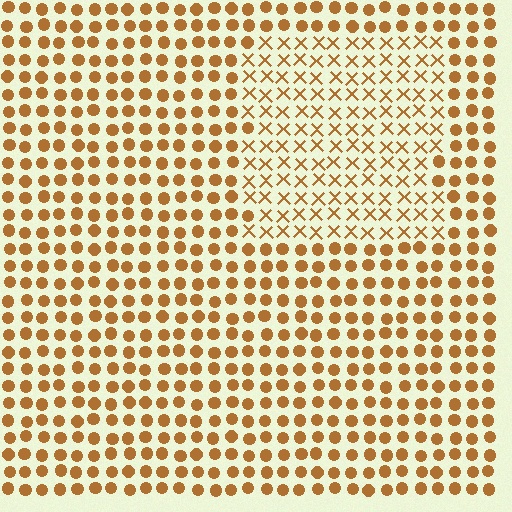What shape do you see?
I see a rectangle.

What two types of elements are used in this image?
The image uses X marks inside the rectangle region and circles outside it.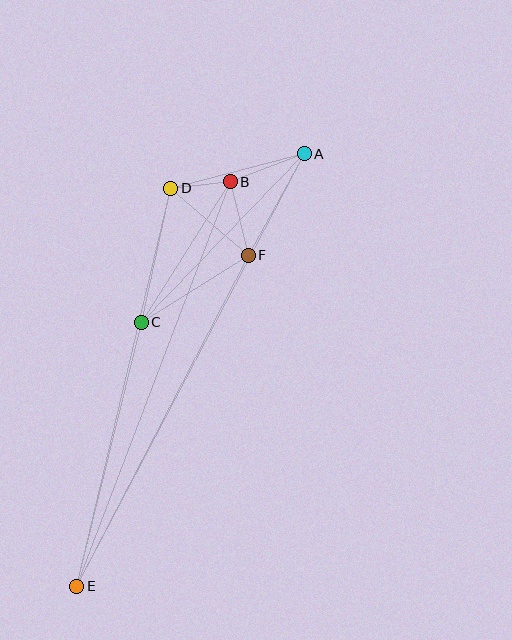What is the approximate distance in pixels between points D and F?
The distance between D and F is approximately 103 pixels.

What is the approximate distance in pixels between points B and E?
The distance between B and E is approximately 433 pixels.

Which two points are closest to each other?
Points B and D are closest to each other.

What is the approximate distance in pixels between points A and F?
The distance between A and F is approximately 116 pixels.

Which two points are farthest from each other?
Points A and E are farthest from each other.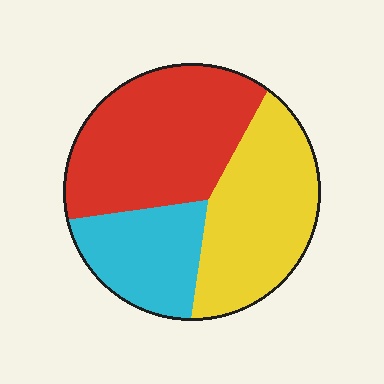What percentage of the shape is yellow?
Yellow takes up between a third and a half of the shape.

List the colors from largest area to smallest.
From largest to smallest: red, yellow, cyan.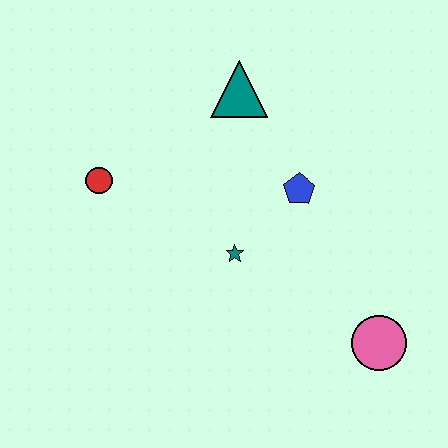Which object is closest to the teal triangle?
The blue pentagon is closest to the teal triangle.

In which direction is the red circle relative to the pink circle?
The red circle is to the left of the pink circle.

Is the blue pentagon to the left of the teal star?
No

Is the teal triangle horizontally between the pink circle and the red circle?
Yes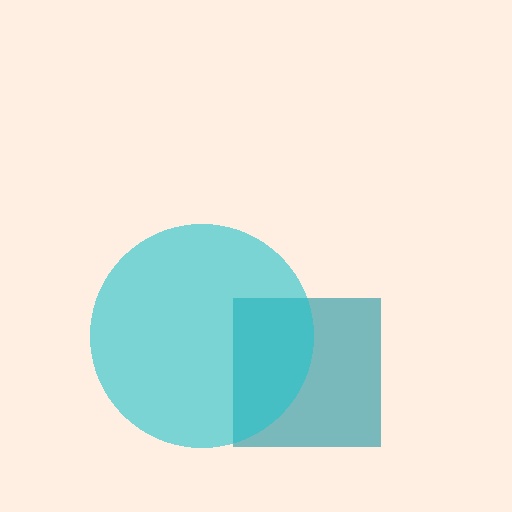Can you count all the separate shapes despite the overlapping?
Yes, there are 2 separate shapes.